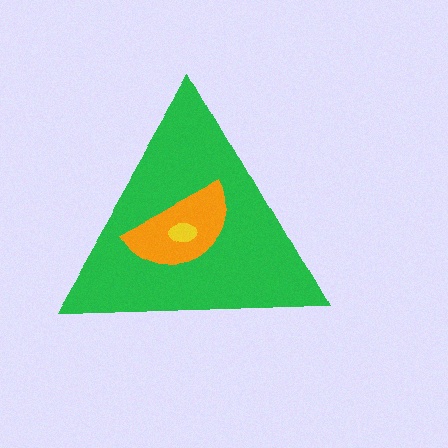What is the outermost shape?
The green triangle.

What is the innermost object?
The yellow ellipse.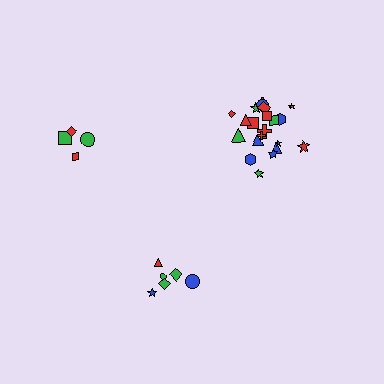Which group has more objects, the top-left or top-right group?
The top-right group.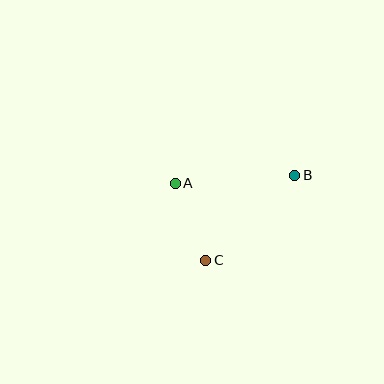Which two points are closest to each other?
Points A and C are closest to each other.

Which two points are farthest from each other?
Points B and C are farthest from each other.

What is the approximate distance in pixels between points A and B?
The distance between A and B is approximately 120 pixels.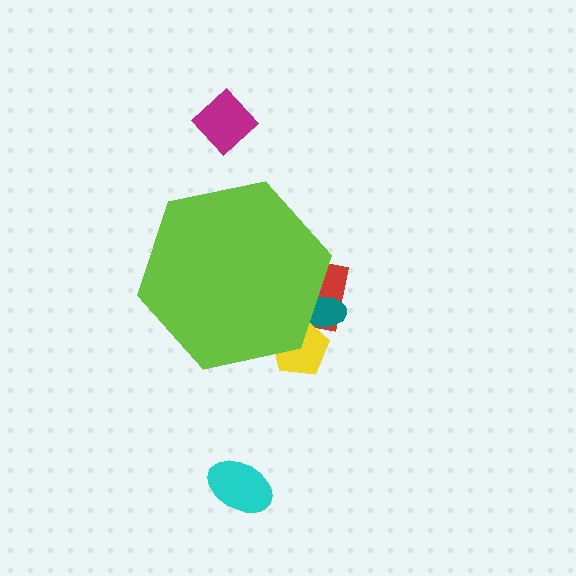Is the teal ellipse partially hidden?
Yes, the teal ellipse is partially hidden behind the lime hexagon.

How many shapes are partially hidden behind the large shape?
3 shapes are partially hidden.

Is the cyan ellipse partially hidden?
No, the cyan ellipse is fully visible.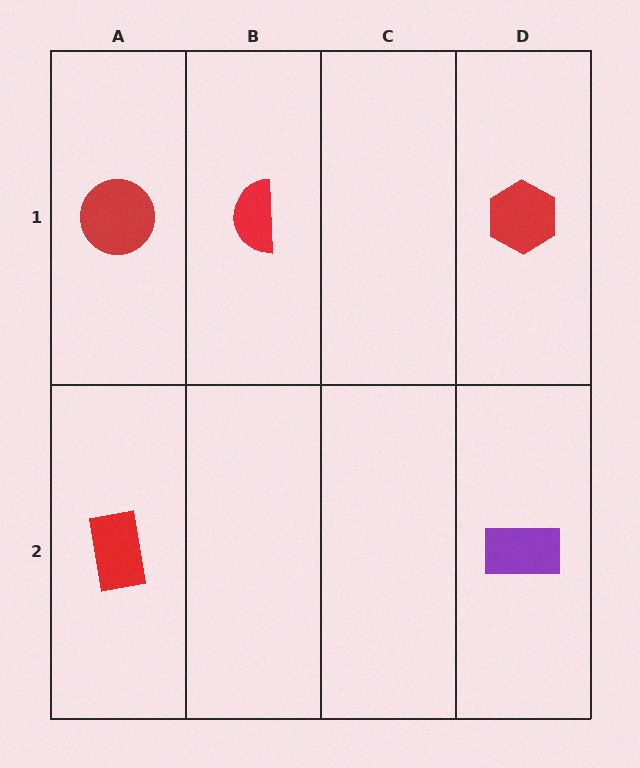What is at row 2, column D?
A purple rectangle.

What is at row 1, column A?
A red circle.